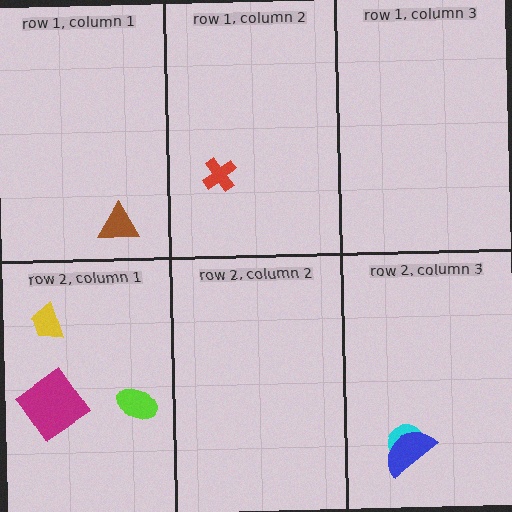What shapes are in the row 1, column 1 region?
The brown triangle.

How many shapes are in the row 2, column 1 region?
3.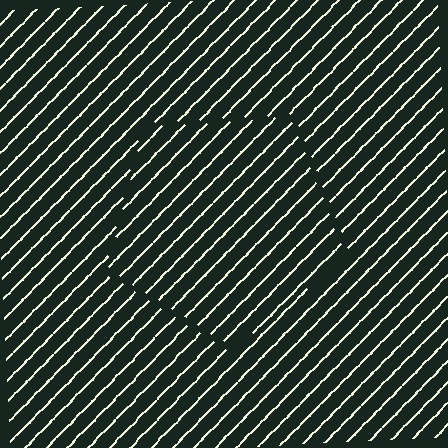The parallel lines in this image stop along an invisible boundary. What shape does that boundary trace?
An illusory pentagon. The interior of the shape contains the same grating, shifted by half a period — the contour is defined by the phase discontinuity where line-ends from the inner and outer gratings abut.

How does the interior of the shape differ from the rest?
The interior of the shape contains the same grating, shifted by half a period — the contour is defined by the phase discontinuity where line-ends from the inner and outer gratings abut.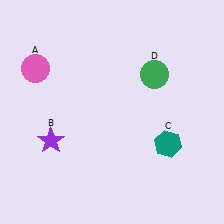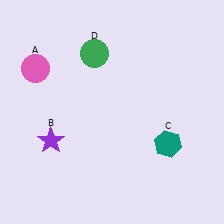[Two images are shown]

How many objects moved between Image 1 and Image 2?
1 object moved between the two images.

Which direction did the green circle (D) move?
The green circle (D) moved left.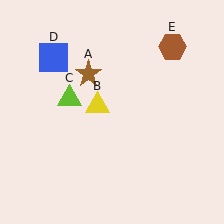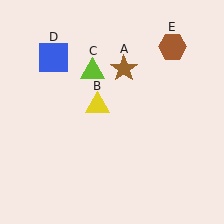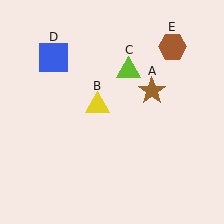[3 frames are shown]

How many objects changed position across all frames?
2 objects changed position: brown star (object A), lime triangle (object C).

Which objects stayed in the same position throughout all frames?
Yellow triangle (object B) and blue square (object D) and brown hexagon (object E) remained stationary.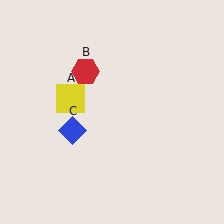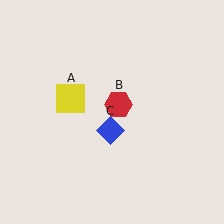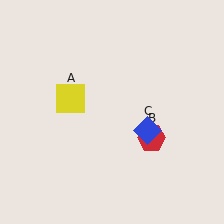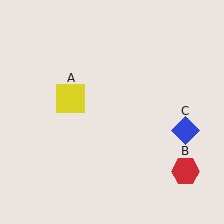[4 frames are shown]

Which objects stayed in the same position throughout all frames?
Yellow square (object A) remained stationary.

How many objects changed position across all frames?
2 objects changed position: red hexagon (object B), blue diamond (object C).